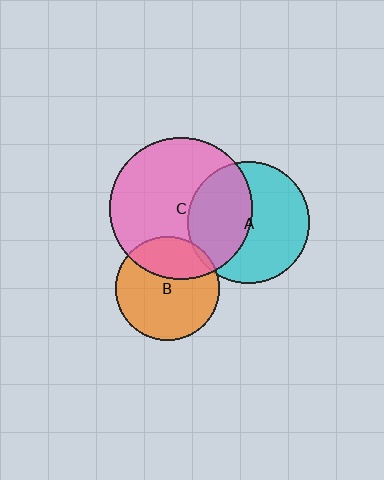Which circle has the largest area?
Circle C (pink).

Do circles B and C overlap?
Yes.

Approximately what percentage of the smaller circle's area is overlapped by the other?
Approximately 30%.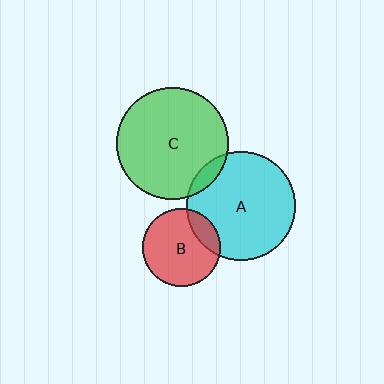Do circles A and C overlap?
Yes.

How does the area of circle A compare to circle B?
Approximately 1.9 times.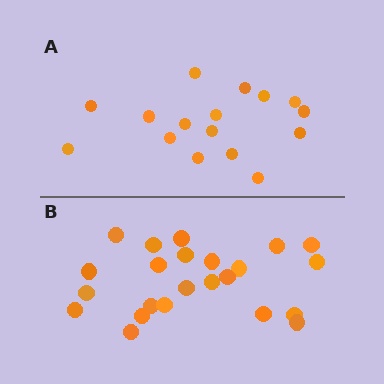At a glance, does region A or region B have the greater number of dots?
Region B (the bottom region) has more dots.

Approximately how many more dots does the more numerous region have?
Region B has roughly 8 or so more dots than region A.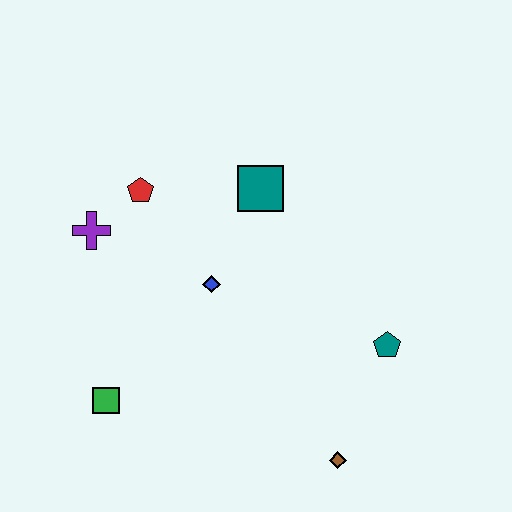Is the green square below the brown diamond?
No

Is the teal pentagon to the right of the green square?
Yes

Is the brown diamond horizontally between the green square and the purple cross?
No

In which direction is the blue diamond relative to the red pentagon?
The blue diamond is below the red pentagon.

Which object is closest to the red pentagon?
The purple cross is closest to the red pentagon.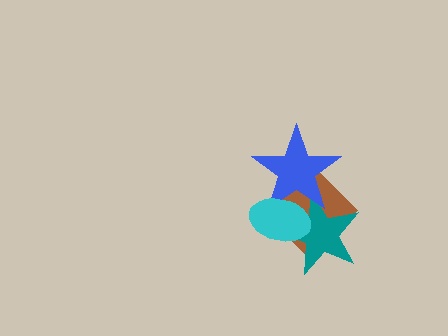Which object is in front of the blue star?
The cyan ellipse is in front of the blue star.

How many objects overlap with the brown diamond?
3 objects overlap with the brown diamond.